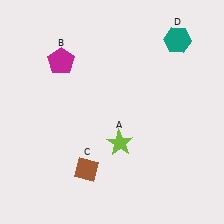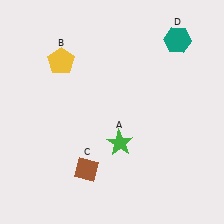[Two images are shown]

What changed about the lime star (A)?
In Image 1, A is lime. In Image 2, it changed to green.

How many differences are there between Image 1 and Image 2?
There are 2 differences between the two images.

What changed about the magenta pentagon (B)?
In Image 1, B is magenta. In Image 2, it changed to yellow.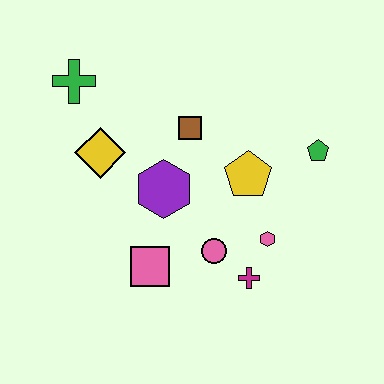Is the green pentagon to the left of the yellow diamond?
No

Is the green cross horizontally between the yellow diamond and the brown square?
No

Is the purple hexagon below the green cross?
Yes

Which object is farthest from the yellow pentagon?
The green cross is farthest from the yellow pentagon.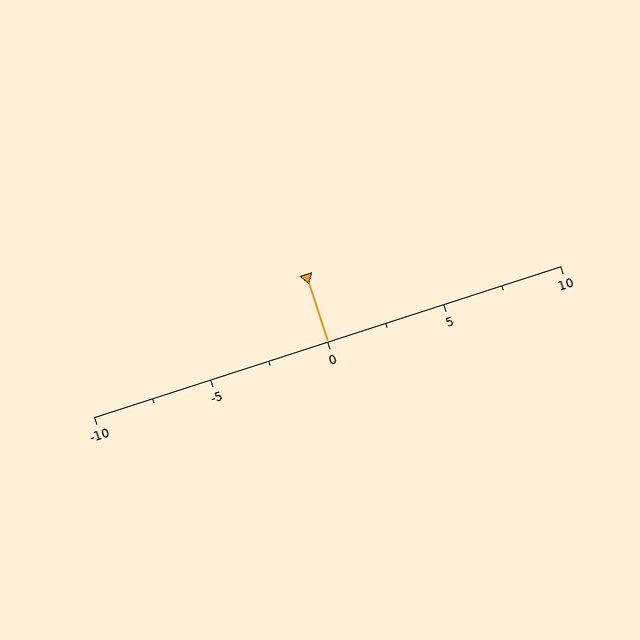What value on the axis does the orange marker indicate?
The marker indicates approximately 0.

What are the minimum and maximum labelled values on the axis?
The axis runs from -10 to 10.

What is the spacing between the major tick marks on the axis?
The major ticks are spaced 5 apart.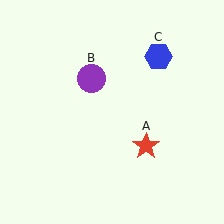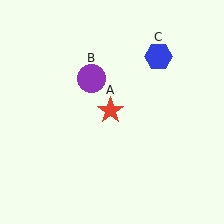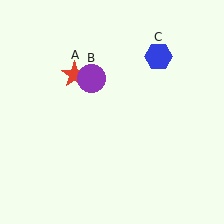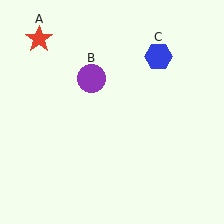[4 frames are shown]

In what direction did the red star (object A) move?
The red star (object A) moved up and to the left.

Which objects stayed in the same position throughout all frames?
Purple circle (object B) and blue hexagon (object C) remained stationary.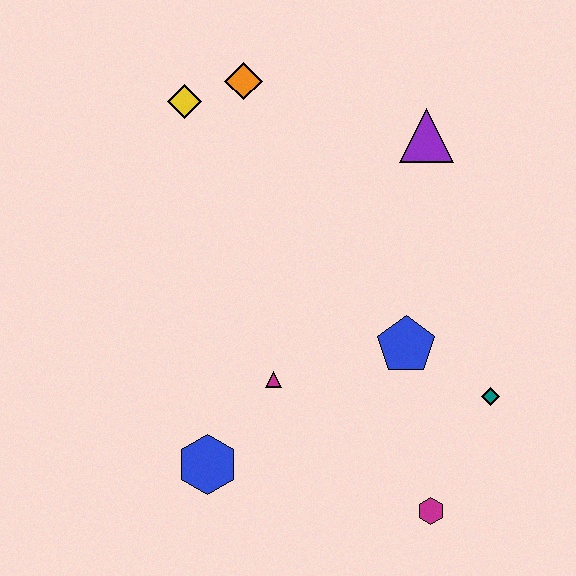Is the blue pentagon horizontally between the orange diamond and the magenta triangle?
No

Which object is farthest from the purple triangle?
The blue hexagon is farthest from the purple triangle.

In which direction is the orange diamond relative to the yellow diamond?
The orange diamond is to the right of the yellow diamond.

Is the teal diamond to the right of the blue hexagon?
Yes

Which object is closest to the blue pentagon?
The teal diamond is closest to the blue pentagon.